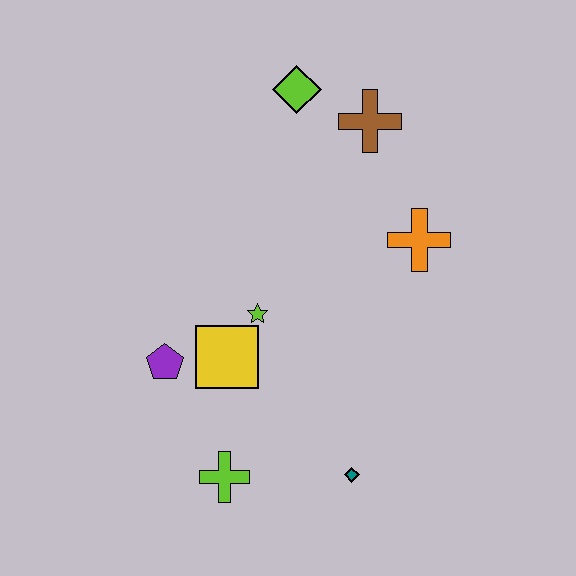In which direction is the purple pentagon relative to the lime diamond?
The purple pentagon is below the lime diamond.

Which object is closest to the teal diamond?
The lime cross is closest to the teal diamond.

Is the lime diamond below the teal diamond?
No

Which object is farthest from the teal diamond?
The lime diamond is farthest from the teal diamond.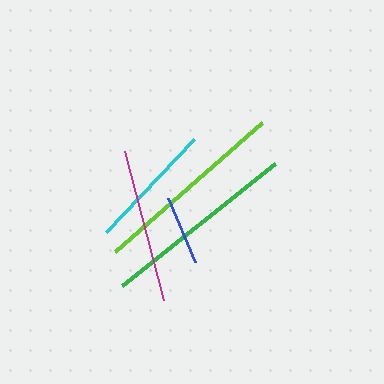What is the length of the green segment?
The green segment is approximately 196 pixels long.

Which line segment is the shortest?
The blue line is the shortest at approximately 69 pixels.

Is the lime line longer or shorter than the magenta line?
The lime line is longer than the magenta line.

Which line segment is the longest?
The green line is the longest at approximately 196 pixels.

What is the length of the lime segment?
The lime segment is approximately 195 pixels long.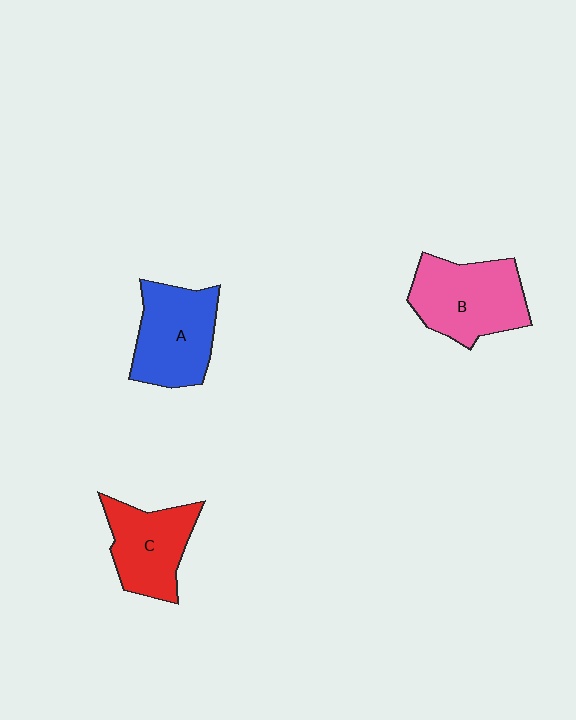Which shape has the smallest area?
Shape C (red).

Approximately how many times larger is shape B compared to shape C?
Approximately 1.2 times.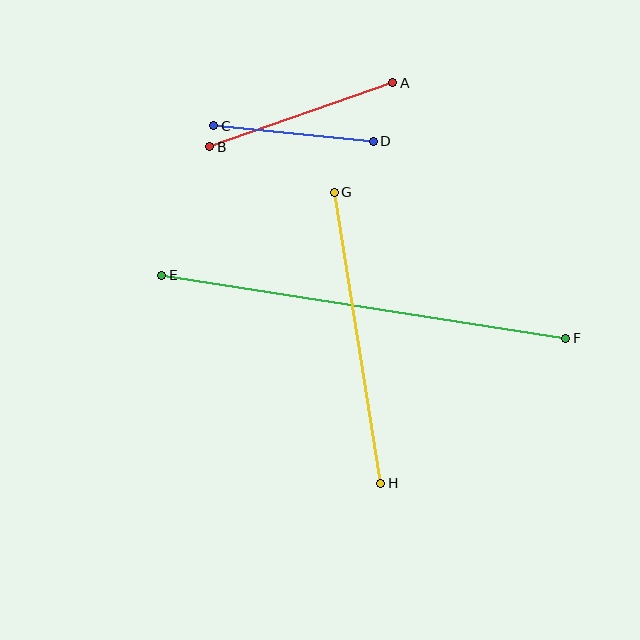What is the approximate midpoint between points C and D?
The midpoint is at approximately (293, 133) pixels.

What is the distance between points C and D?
The distance is approximately 161 pixels.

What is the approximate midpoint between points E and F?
The midpoint is at approximately (364, 307) pixels.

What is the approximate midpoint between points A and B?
The midpoint is at approximately (301, 115) pixels.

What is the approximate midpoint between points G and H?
The midpoint is at approximately (357, 338) pixels.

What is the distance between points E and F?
The distance is approximately 409 pixels.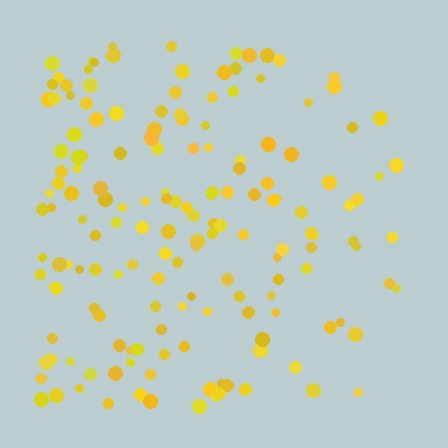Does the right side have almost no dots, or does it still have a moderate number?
Still a moderate number, just noticeably fewer than the left.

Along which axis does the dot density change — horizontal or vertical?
Horizontal.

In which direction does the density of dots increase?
From right to left, with the left side densest.